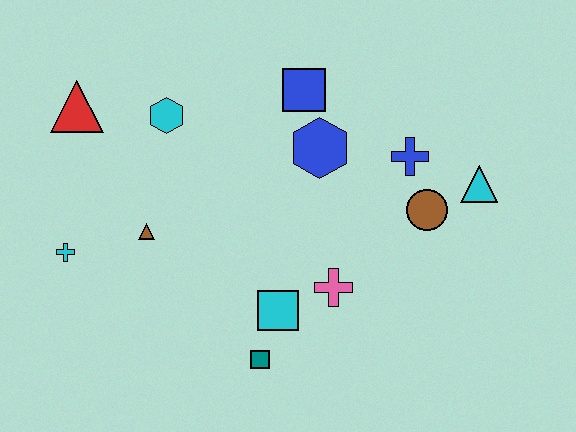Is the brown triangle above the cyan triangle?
No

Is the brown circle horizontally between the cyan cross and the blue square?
No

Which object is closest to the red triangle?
The cyan hexagon is closest to the red triangle.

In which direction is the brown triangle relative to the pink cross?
The brown triangle is to the left of the pink cross.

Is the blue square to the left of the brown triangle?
No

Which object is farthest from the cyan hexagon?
The cyan triangle is farthest from the cyan hexagon.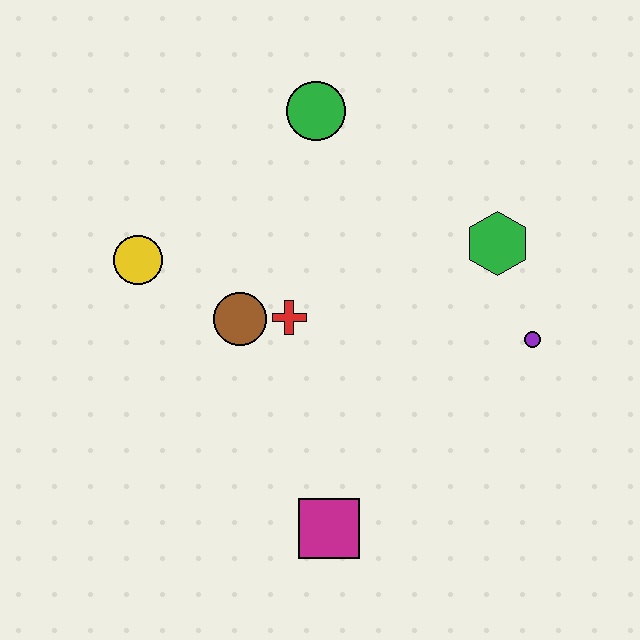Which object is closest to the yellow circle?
The brown circle is closest to the yellow circle.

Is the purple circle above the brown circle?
No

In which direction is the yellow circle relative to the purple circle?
The yellow circle is to the left of the purple circle.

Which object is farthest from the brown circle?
The purple circle is farthest from the brown circle.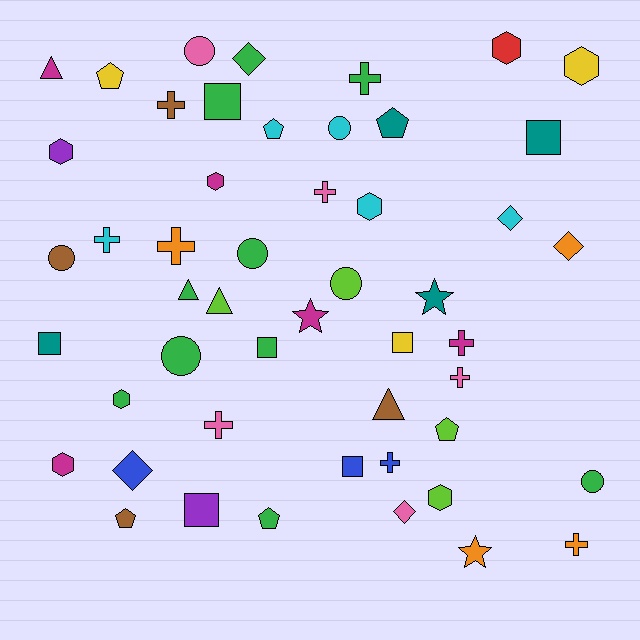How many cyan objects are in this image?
There are 5 cyan objects.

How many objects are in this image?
There are 50 objects.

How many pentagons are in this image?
There are 6 pentagons.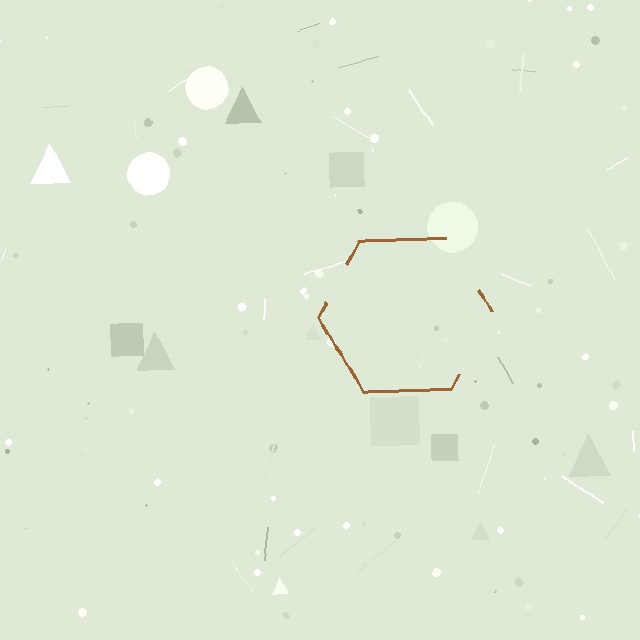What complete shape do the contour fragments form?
The contour fragments form a hexagon.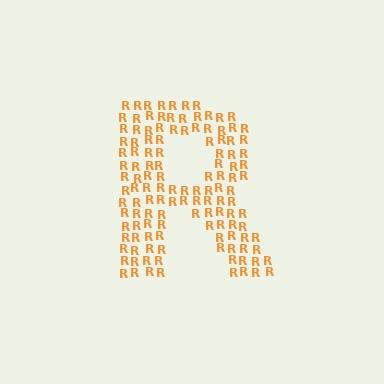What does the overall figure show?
The overall figure shows the letter R.